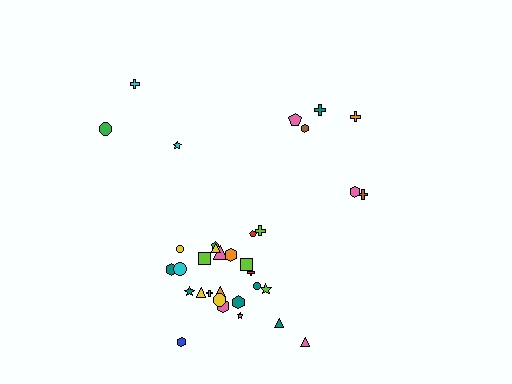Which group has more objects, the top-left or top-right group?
The top-right group.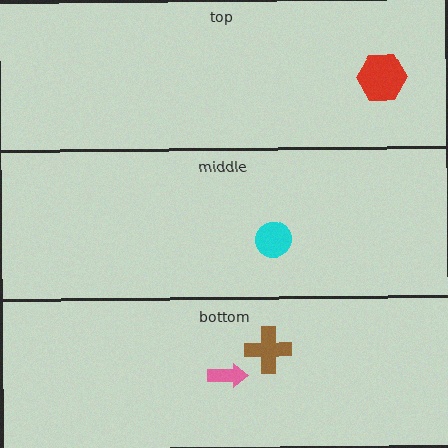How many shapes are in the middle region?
1.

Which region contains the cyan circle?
The middle region.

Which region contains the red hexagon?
The top region.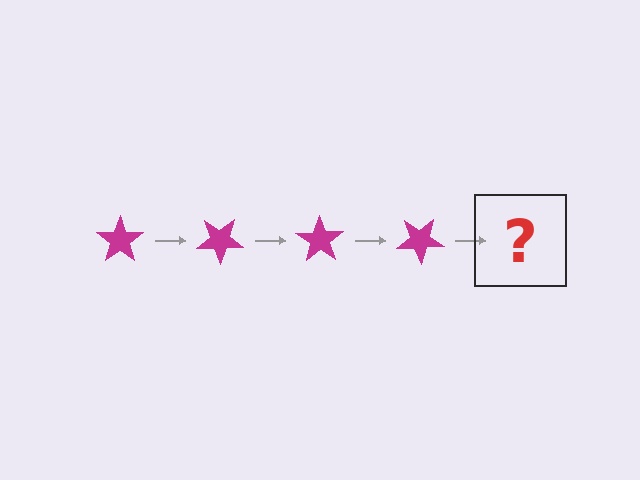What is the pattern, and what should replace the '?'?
The pattern is that the star rotates 35 degrees each step. The '?' should be a magenta star rotated 140 degrees.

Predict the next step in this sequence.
The next step is a magenta star rotated 140 degrees.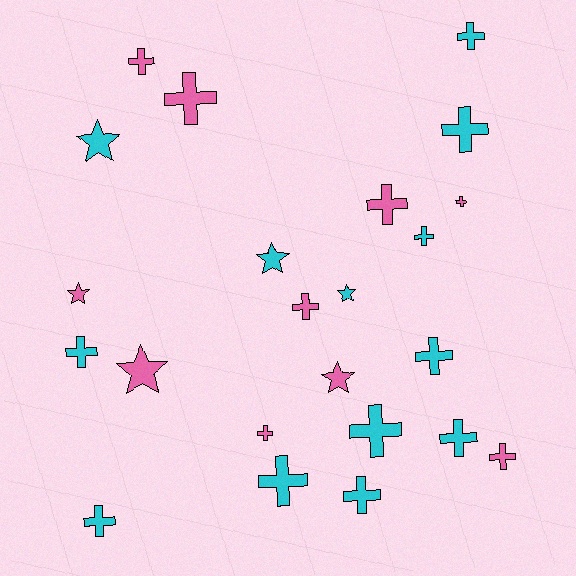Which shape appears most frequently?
Cross, with 17 objects.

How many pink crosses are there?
There are 7 pink crosses.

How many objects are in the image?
There are 23 objects.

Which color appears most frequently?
Cyan, with 13 objects.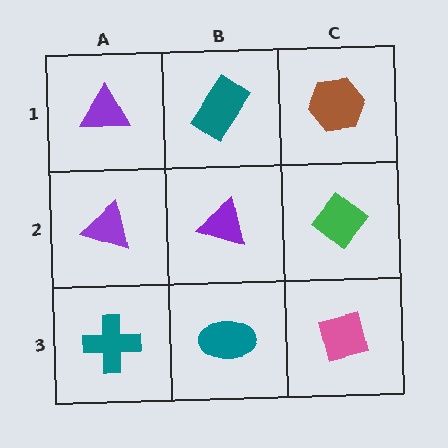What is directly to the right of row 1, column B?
A brown hexagon.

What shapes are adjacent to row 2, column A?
A purple triangle (row 1, column A), a teal cross (row 3, column A), a purple triangle (row 2, column B).